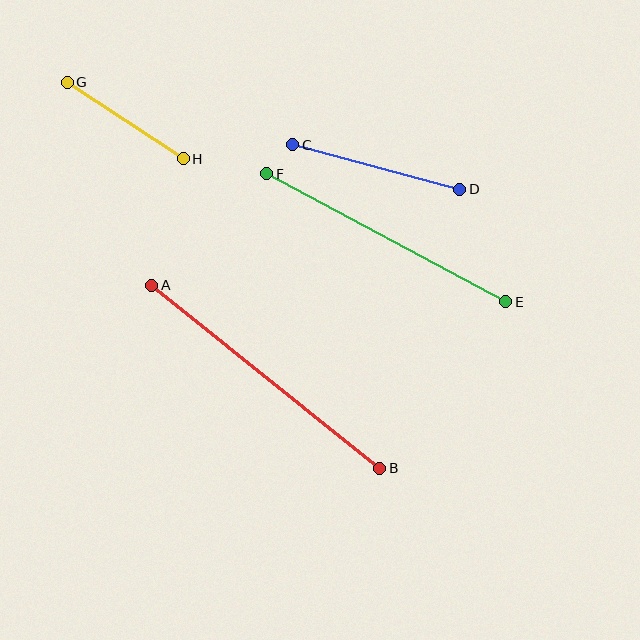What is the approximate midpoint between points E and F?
The midpoint is at approximately (386, 238) pixels.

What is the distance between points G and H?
The distance is approximately 139 pixels.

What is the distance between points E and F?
The distance is approximately 271 pixels.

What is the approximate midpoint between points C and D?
The midpoint is at approximately (376, 167) pixels.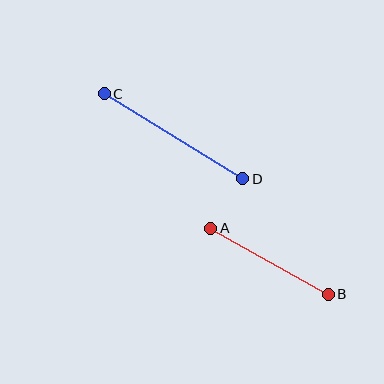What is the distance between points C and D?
The distance is approximately 162 pixels.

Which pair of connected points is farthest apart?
Points C and D are farthest apart.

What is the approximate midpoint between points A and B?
The midpoint is at approximately (270, 261) pixels.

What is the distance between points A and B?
The distance is approximately 135 pixels.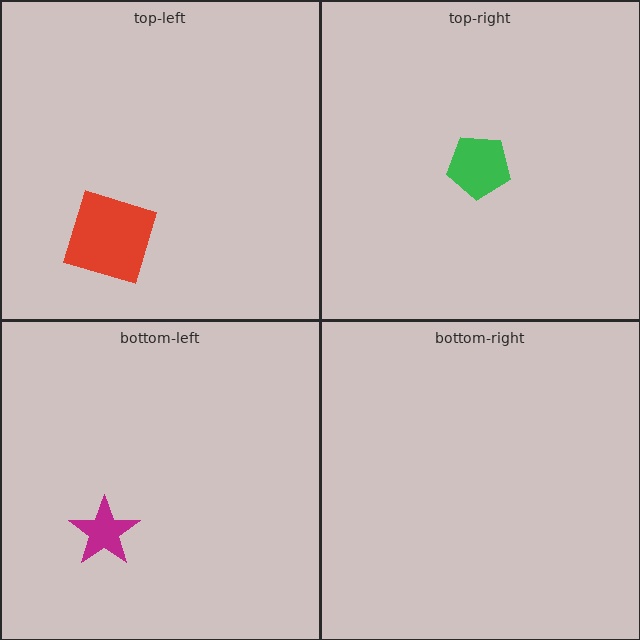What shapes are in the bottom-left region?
The magenta star.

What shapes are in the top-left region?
The red diamond.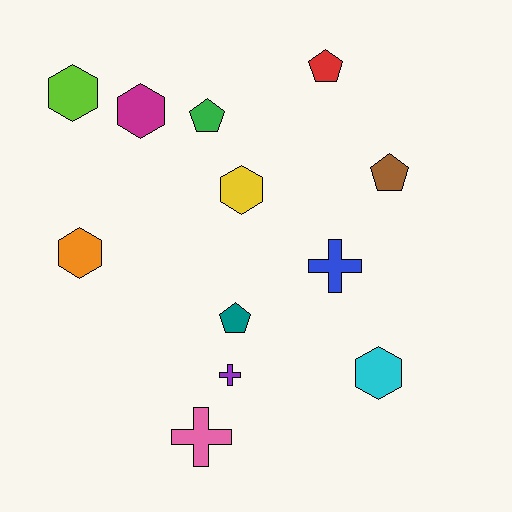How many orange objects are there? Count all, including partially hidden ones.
There is 1 orange object.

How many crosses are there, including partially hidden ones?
There are 3 crosses.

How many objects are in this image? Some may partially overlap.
There are 12 objects.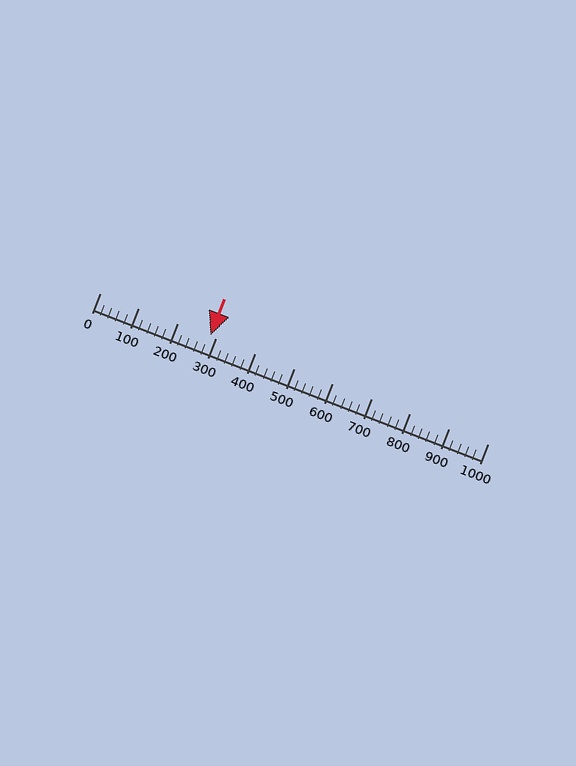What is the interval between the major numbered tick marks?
The major tick marks are spaced 100 units apart.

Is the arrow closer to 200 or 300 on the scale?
The arrow is closer to 300.